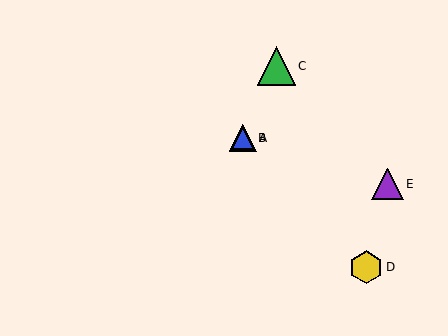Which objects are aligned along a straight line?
Objects A, B, C are aligned along a straight line.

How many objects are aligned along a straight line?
3 objects (A, B, C) are aligned along a straight line.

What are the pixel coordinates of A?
Object A is at (243, 138).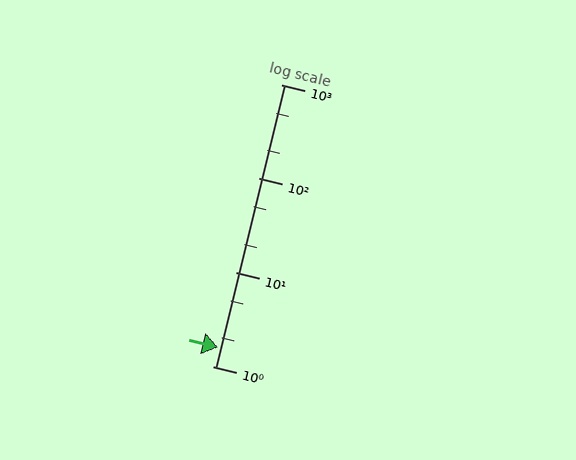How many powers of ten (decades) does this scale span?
The scale spans 3 decades, from 1 to 1000.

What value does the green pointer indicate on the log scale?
The pointer indicates approximately 1.6.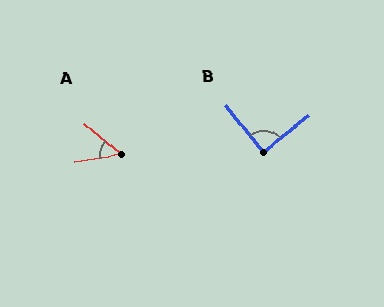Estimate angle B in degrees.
Approximately 90 degrees.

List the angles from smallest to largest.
A (50°), B (90°).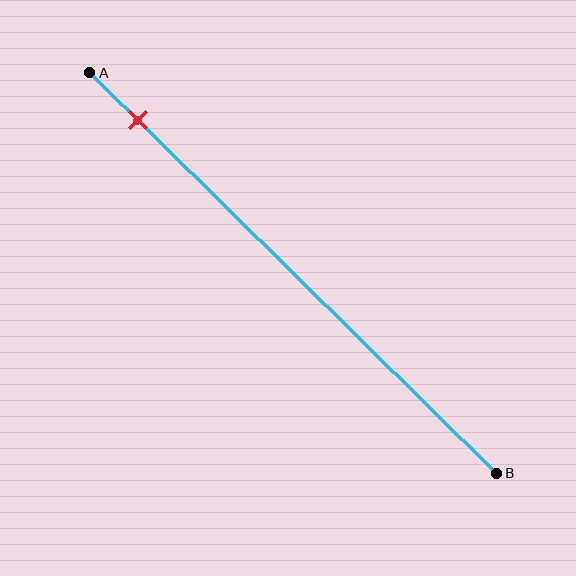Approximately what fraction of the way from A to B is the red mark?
The red mark is approximately 10% of the way from A to B.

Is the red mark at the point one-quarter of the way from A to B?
No, the mark is at about 10% from A, not at the 25% one-quarter point.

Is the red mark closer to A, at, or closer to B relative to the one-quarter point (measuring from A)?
The red mark is closer to point A than the one-quarter point of segment AB.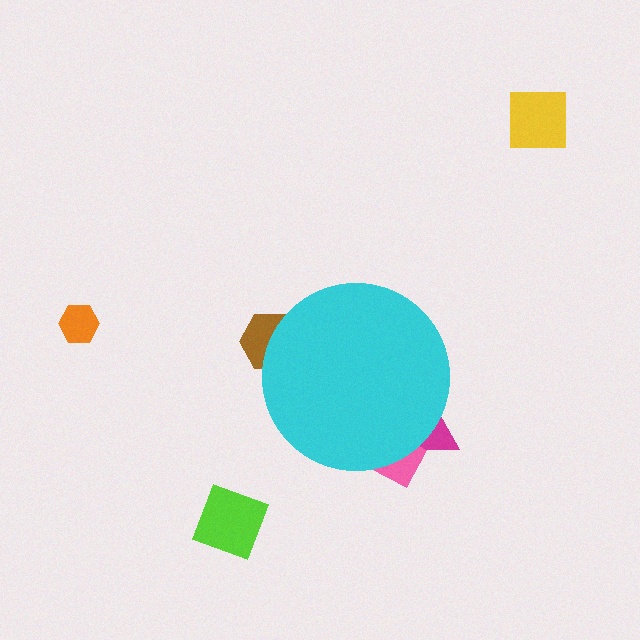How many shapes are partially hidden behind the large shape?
3 shapes are partially hidden.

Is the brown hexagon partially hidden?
Yes, the brown hexagon is partially hidden behind the cyan circle.